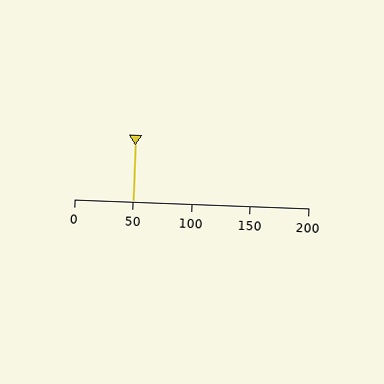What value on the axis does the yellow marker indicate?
The marker indicates approximately 50.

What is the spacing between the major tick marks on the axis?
The major ticks are spaced 50 apart.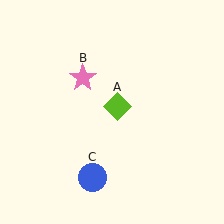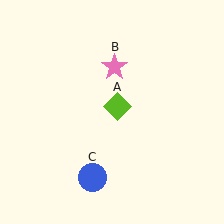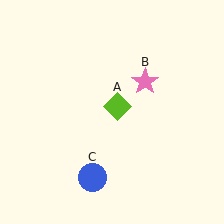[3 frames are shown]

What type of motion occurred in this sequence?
The pink star (object B) rotated clockwise around the center of the scene.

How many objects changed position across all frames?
1 object changed position: pink star (object B).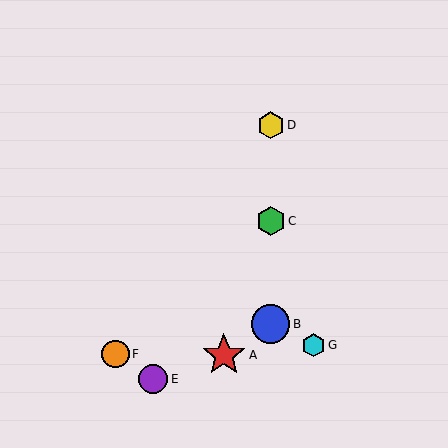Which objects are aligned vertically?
Objects B, C, D are aligned vertically.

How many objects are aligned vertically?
3 objects (B, C, D) are aligned vertically.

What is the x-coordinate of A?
Object A is at x≈224.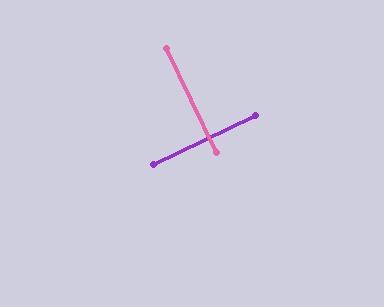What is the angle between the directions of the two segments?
Approximately 90 degrees.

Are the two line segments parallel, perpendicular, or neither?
Perpendicular — they meet at approximately 90°.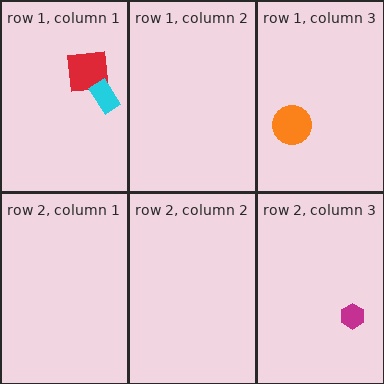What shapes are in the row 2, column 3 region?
The magenta hexagon.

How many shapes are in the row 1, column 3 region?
1.